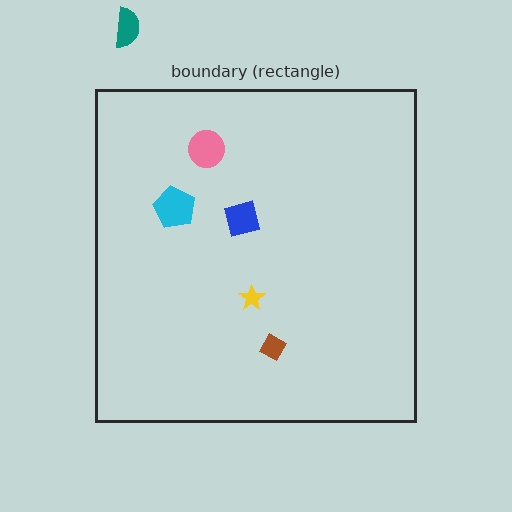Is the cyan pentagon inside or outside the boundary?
Inside.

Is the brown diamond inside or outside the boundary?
Inside.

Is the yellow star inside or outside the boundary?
Inside.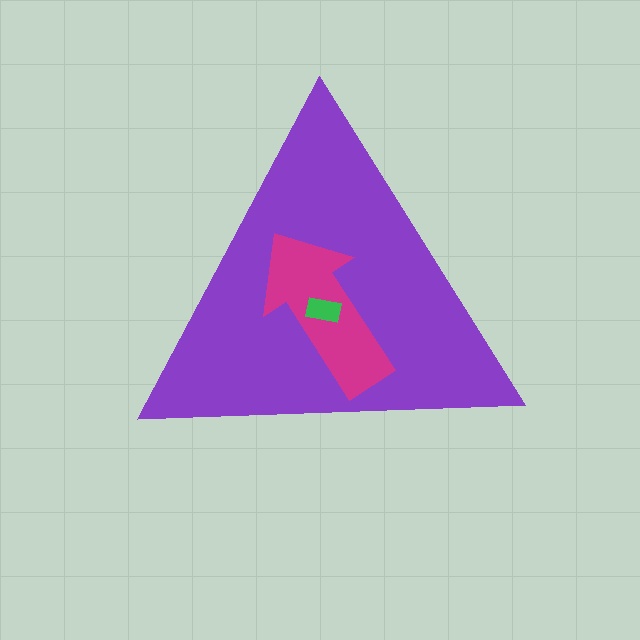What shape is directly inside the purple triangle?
The magenta arrow.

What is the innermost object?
The green rectangle.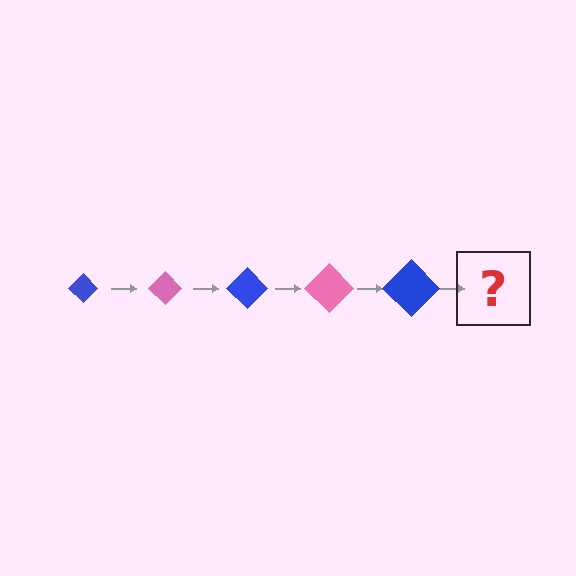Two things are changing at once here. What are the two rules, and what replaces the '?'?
The two rules are that the diamond grows larger each step and the color cycles through blue and pink. The '?' should be a pink diamond, larger than the previous one.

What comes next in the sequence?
The next element should be a pink diamond, larger than the previous one.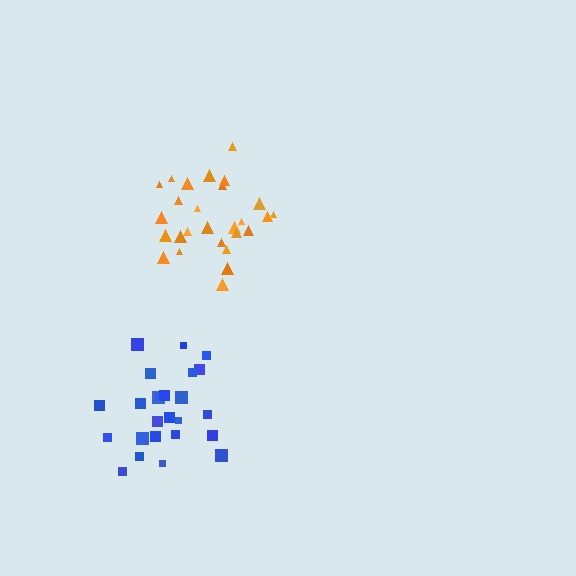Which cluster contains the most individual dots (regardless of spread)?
Orange (27).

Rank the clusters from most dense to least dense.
blue, orange.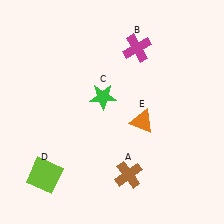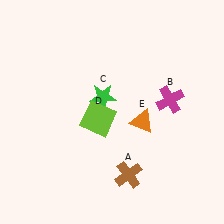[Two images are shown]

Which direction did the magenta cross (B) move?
The magenta cross (B) moved down.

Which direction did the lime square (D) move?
The lime square (D) moved up.